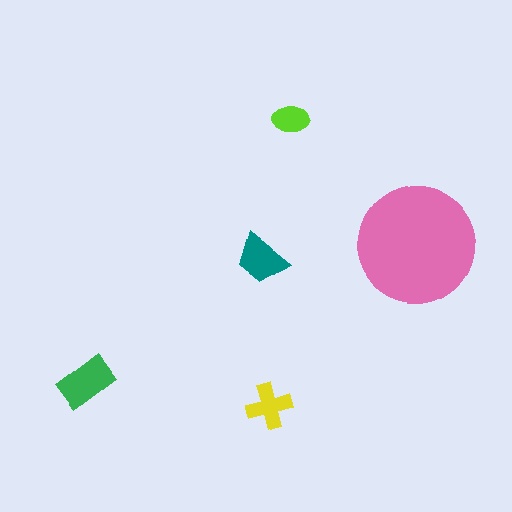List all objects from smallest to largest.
The lime ellipse, the yellow cross, the teal trapezoid, the green rectangle, the pink circle.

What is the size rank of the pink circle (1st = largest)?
1st.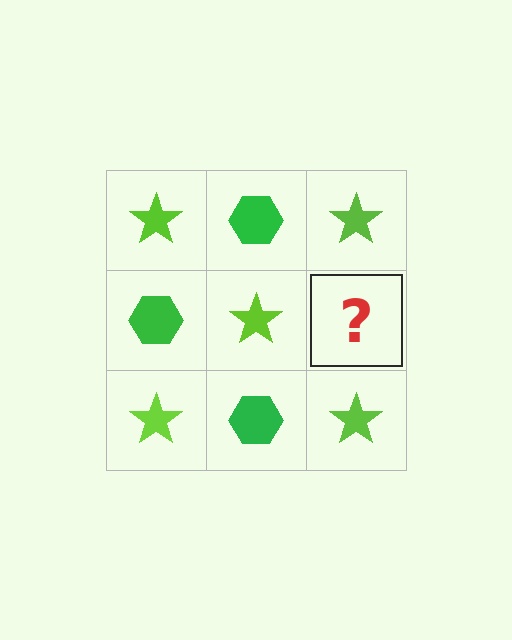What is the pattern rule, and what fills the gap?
The rule is that it alternates lime star and green hexagon in a checkerboard pattern. The gap should be filled with a green hexagon.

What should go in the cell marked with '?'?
The missing cell should contain a green hexagon.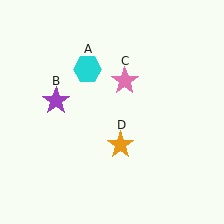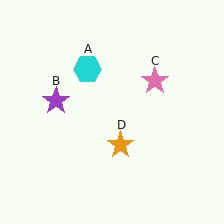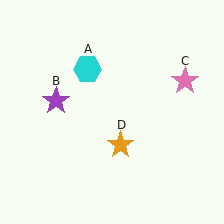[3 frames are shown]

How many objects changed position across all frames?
1 object changed position: pink star (object C).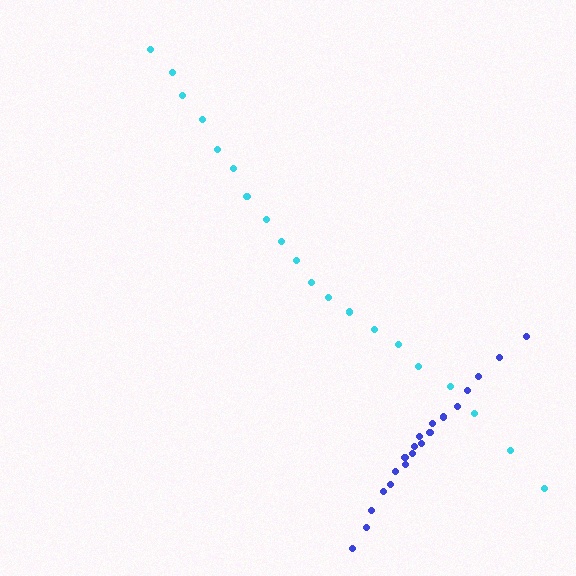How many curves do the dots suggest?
There are 2 distinct paths.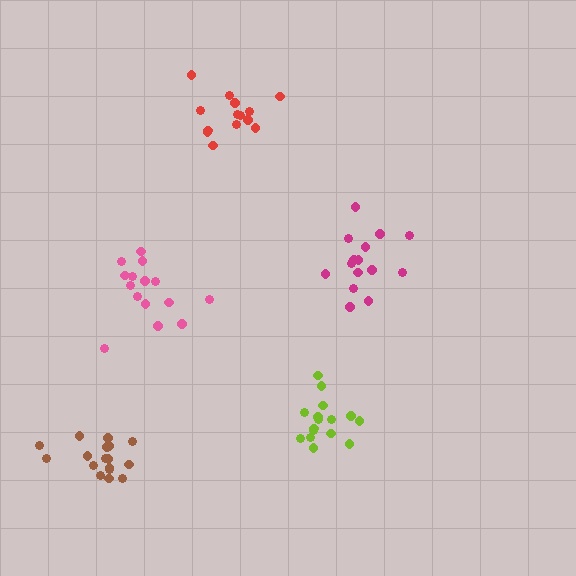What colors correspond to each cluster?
The clusters are colored: magenta, red, lime, pink, brown.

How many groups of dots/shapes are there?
There are 5 groups.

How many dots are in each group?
Group 1: 15 dots, Group 2: 14 dots, Group 3: 16 dots, Group 4: 15 dots, Group 5: 17 dots (77 total).